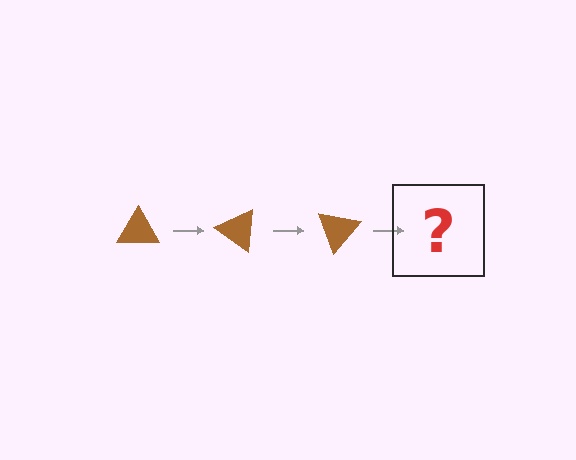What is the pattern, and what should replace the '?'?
The pattern is that the triangle rotates 35 degrees each step. The '?' should be a brown triangle rotated 105 degrees.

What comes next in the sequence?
The next element should be a brown triangle rotated 105 degrees.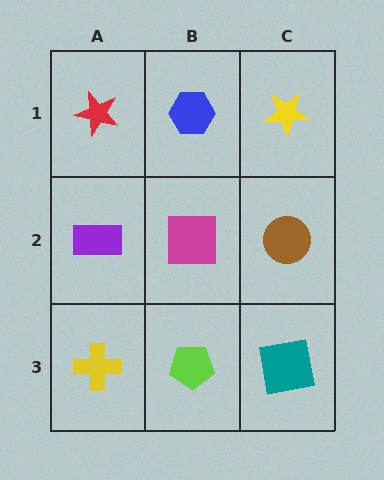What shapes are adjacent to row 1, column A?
A purple rectangle (row 2, column A), a blue hexagon (row 1, column B).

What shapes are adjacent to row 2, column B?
A blue hexagon (row 1, column B), a lime pentagon (row 3, column B), a purple rectangle (row 2, column A), a brown circle (row 2, column C).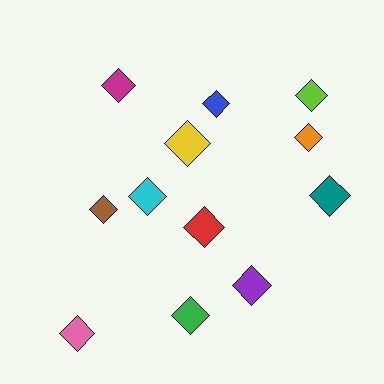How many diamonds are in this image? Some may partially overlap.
There are 12 diamonds.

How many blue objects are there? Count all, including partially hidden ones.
There is 1 blue object.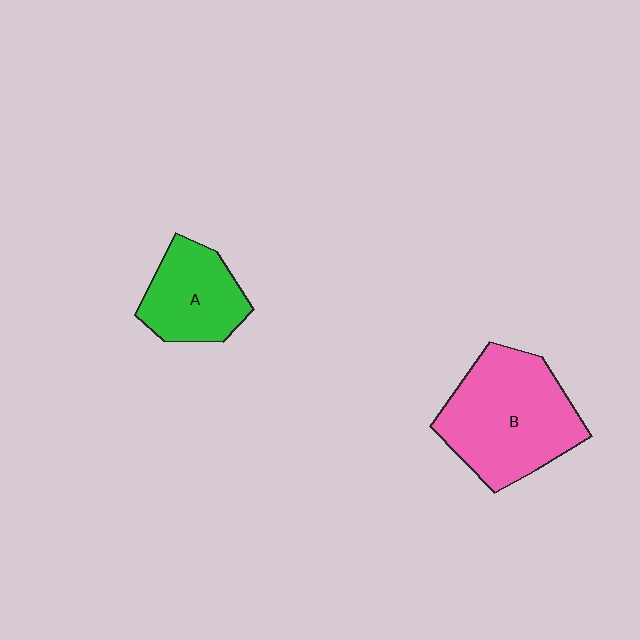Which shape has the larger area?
Shape B (pink).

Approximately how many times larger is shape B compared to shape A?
Approximately 1.7 times.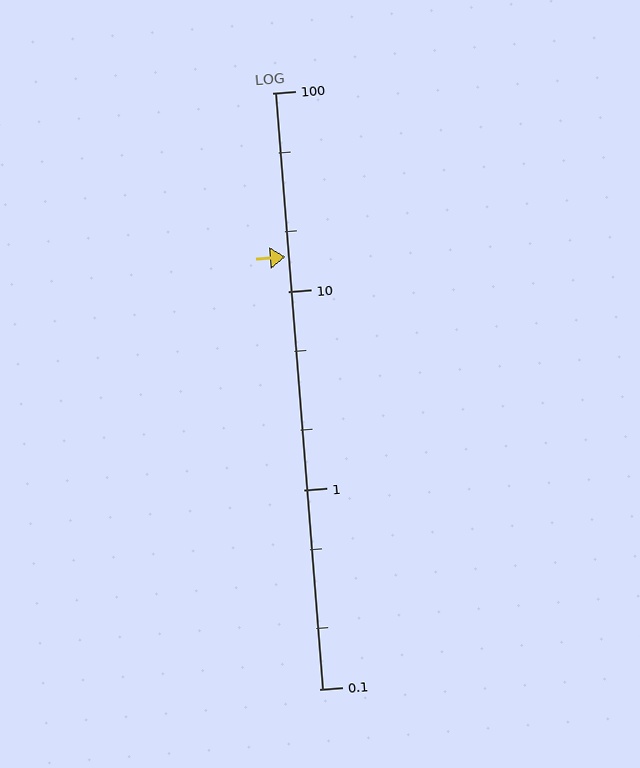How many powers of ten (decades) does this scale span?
The scale spans 3 decades, from 0.1 to 100.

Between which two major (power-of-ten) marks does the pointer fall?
The pointer is between 10 and 100.